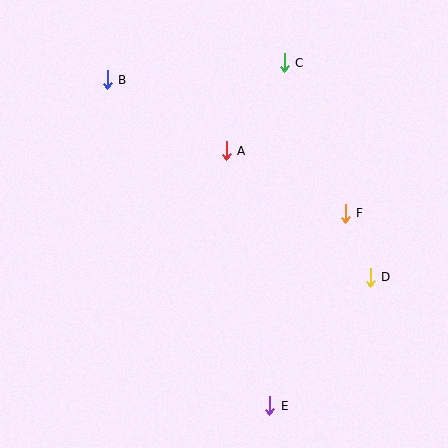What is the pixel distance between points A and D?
The distance between A and D is 192 pixels.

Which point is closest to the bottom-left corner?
Point E is closest to the bottom-left corner.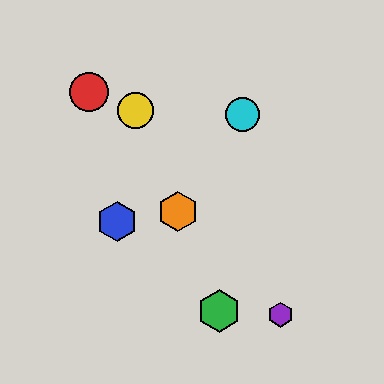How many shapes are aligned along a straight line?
3 shapes (the green hexagon, the yellow circle, the orange hexagon) are aligned along a straight line.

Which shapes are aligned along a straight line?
The green hexagon, the yellow circle, the orange hexagon are aligned along a straight line.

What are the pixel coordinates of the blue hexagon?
The blue hexagon is at (117, 221).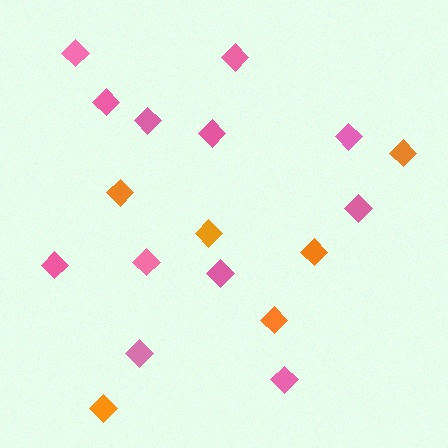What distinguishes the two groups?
There are 2 groups: one group of pink diamonds (12) and one group of orange diamonds (6).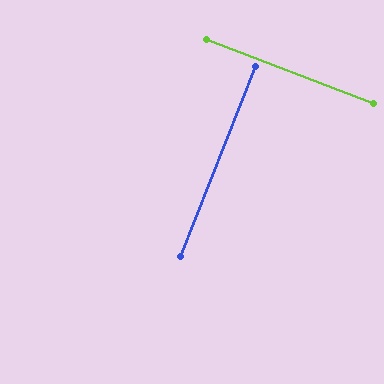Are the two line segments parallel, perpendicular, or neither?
Perpendicular — they meet at approximately 90°.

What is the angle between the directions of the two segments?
Approximately 90 degrees.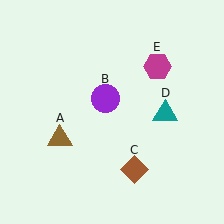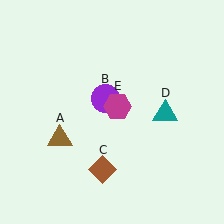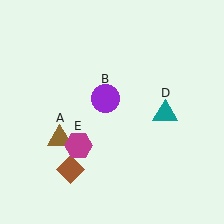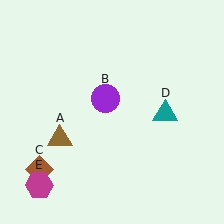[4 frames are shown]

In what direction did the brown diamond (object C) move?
The brown diamond (object C) moved left.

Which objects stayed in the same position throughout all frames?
Brown triangle (object A) and purple circle (object B) and teal triangle (object D) remained stationary.